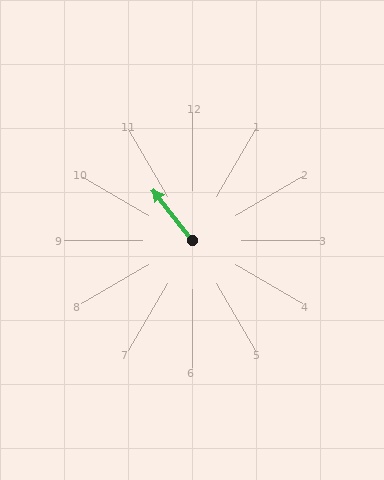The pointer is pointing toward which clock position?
Roughly 11 o'clock.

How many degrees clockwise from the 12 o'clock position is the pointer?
Approximately 322 degrees.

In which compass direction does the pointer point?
Northwest.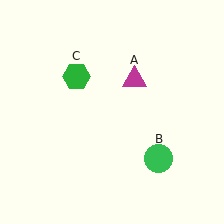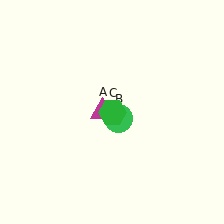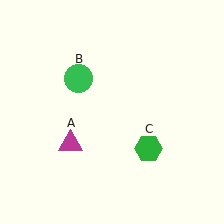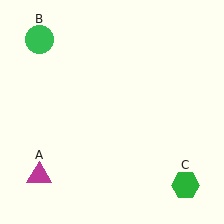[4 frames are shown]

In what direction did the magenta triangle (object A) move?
The magenta triangle (object A) moved down and to the left.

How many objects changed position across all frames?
3 objects changed position: magenta triangle (object A), green circle (object B), green hexagon (object C).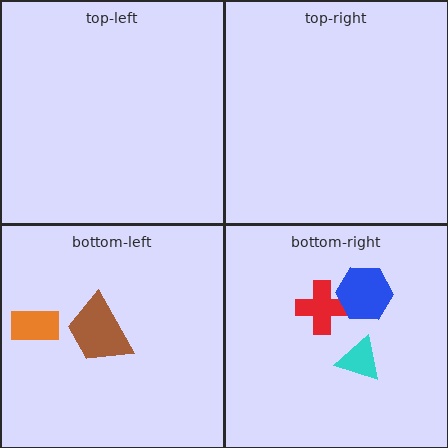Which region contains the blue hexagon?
The bottom-right region.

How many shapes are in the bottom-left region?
2.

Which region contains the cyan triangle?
The bottom-right region.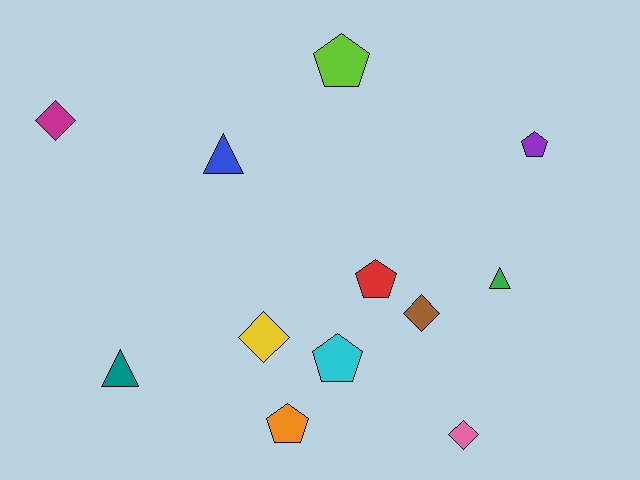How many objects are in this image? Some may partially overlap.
There are 12 objects.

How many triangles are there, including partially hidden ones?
There are 3 triangles.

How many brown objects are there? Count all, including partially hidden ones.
There is 1 brown object.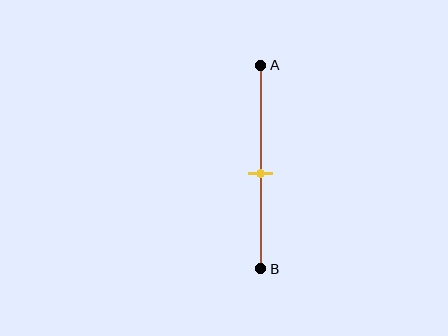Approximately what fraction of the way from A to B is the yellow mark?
The yellow mark is approximately 55% of the way from A to B.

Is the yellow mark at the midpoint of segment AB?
No, the mark is at about 55% from A, not at the 50% midpoint.